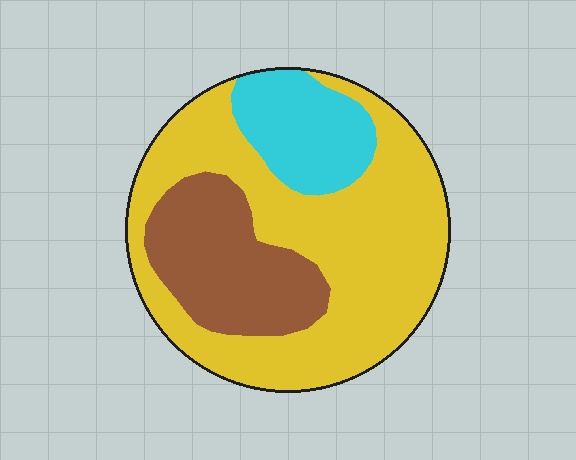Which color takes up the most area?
Yellow, at roughly 60%.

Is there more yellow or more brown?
Yellow.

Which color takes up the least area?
Cyan, at roughly 15%.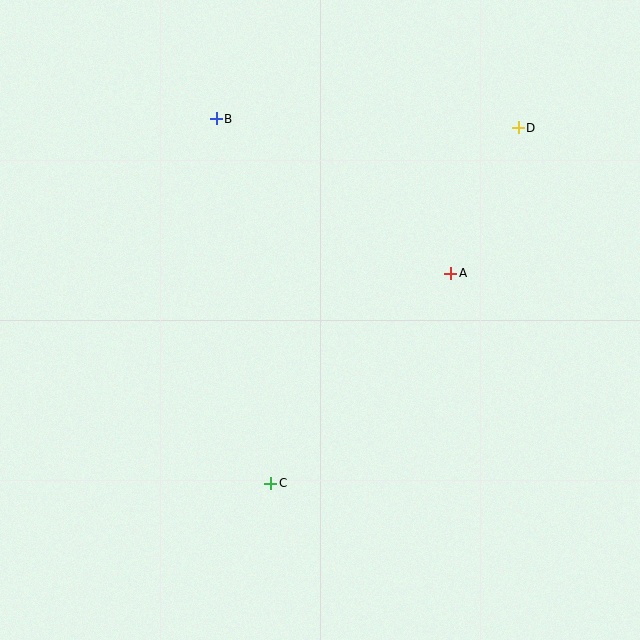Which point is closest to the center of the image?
Point A at (451, 273) is closest to the center.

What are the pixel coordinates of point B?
Point B is at (216, 119).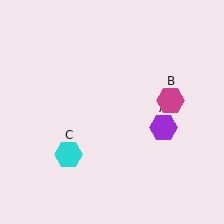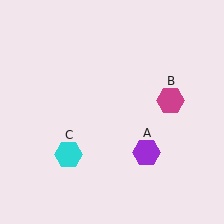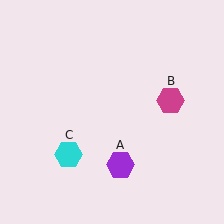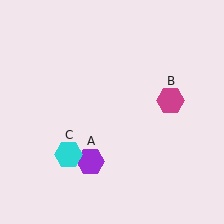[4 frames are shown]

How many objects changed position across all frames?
1 object changed position: purple hexagon (object A).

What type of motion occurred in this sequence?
The purple hexagon (object A) rotated clockwise around the center of the scene.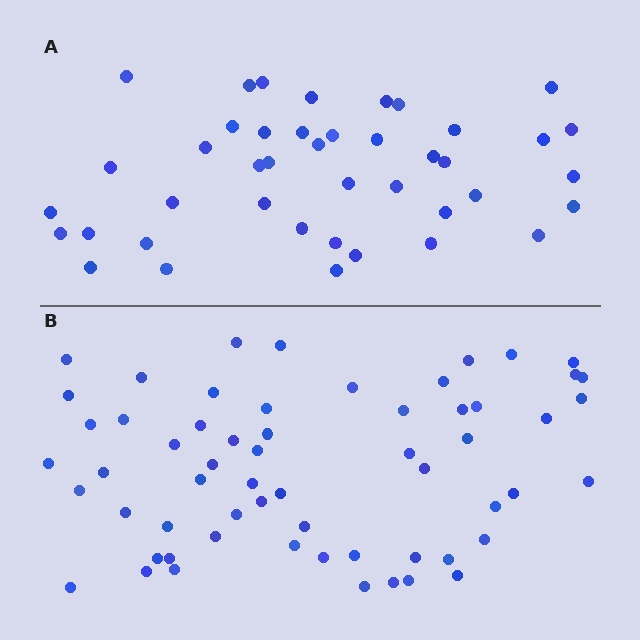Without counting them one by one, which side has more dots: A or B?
Region B (the bottom region) has more dots.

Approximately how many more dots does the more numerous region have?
Region B has approximately 20 more dots than region A.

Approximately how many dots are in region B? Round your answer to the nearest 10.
About 60 dots.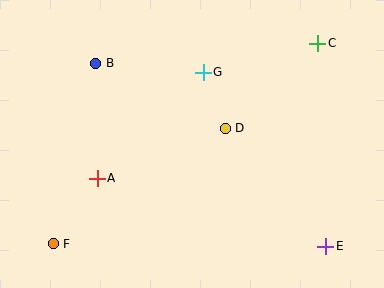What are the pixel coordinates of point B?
Point B is at (96, 63).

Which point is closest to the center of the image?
Point D at (225, 128) is closest to the center.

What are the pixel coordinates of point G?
Point G is at (203, 72).